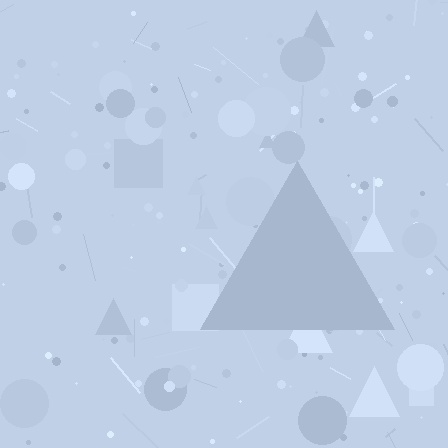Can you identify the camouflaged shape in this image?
The camouflaged shape is a triangle.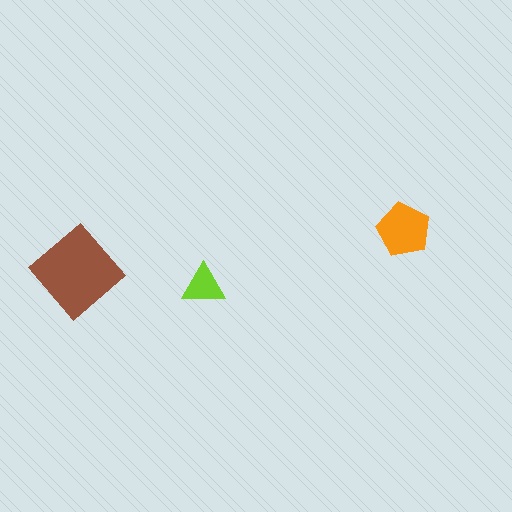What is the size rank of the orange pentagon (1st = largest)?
2nd.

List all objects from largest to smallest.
The brown diamond, the orange pentagon, the lime triangle.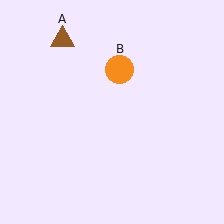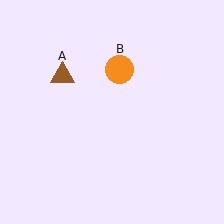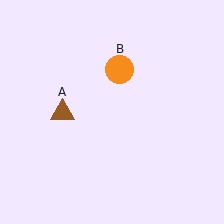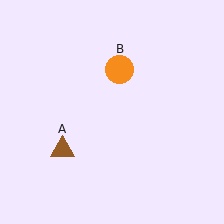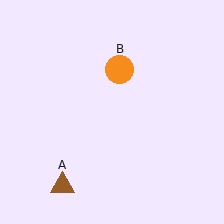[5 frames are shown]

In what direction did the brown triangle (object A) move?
The brown triangle (object A) moved down.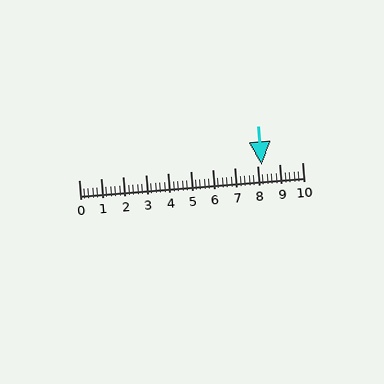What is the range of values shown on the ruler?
The ruler shows values from 0 to 10.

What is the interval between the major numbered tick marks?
The major tick marks are spaced 1 units apart.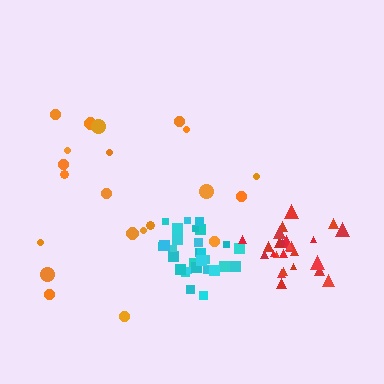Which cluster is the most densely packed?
Cyan.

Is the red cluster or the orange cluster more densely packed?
Red.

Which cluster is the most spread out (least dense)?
Orange.